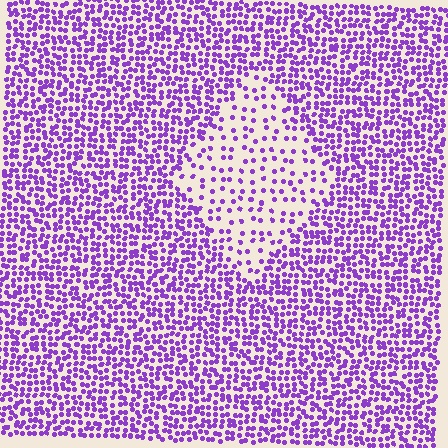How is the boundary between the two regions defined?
The boundary is defined by a change in element density (approximately 2.5x ratio). All elements are the same color, size, and shape.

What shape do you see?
I see a diamond.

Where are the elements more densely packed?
The elements are more densely packed outside the diamond boundary.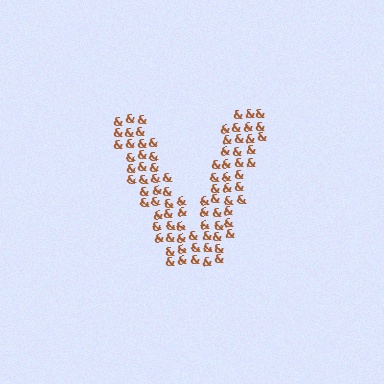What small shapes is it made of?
It is made of small ampersands.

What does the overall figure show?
The overall figure shows the letter V.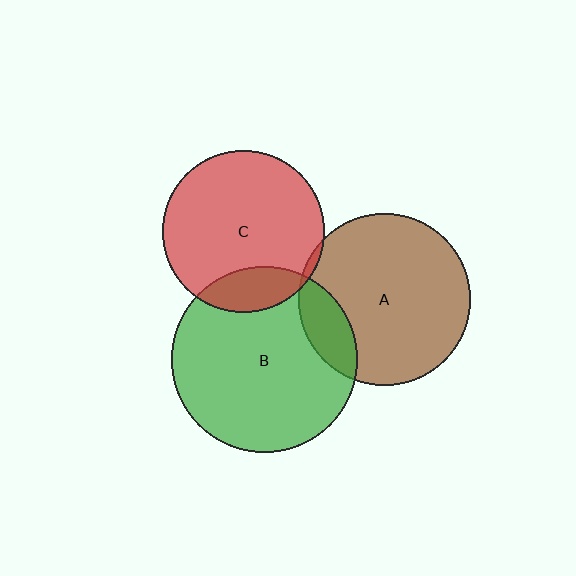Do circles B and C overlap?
Yes.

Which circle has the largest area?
Circle B (green).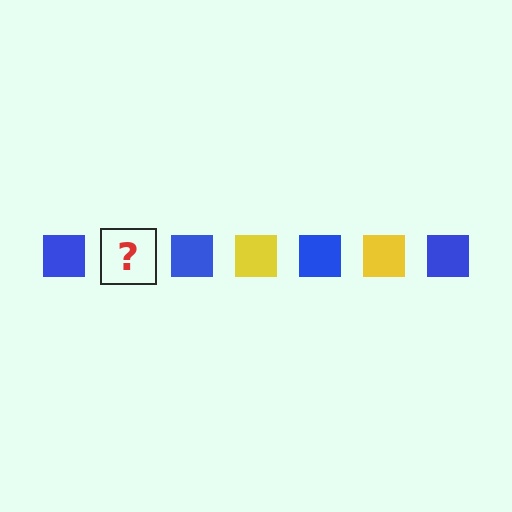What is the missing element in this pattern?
The missing element is a yellow square.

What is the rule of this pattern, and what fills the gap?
The rule is that the pattern cycles through blue, yellow squares. The gap should be filled with a yellow square.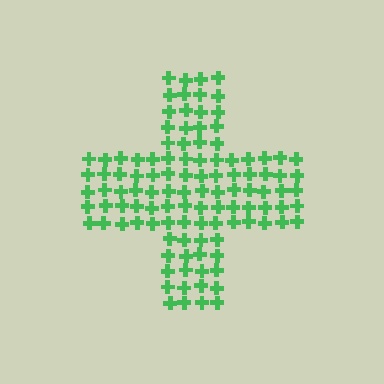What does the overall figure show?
The overall figure shows a cross.